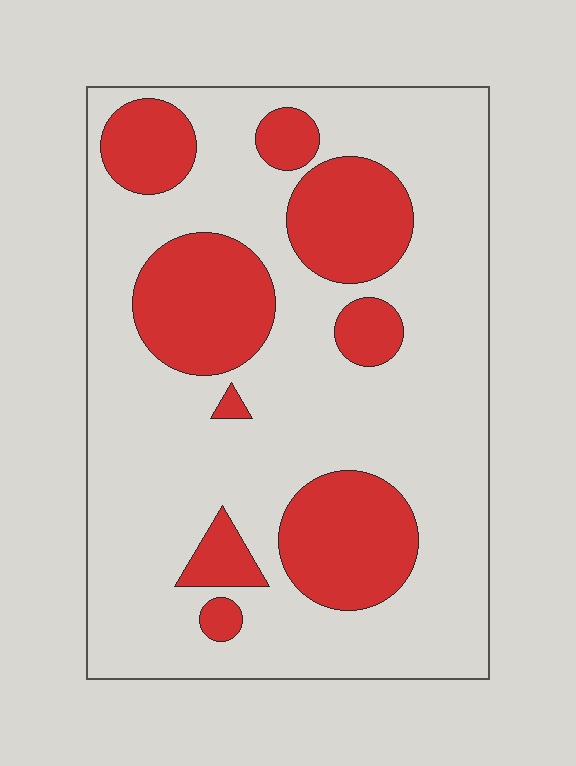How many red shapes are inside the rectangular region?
9.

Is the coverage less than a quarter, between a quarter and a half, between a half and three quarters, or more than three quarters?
Between a quarter and a half.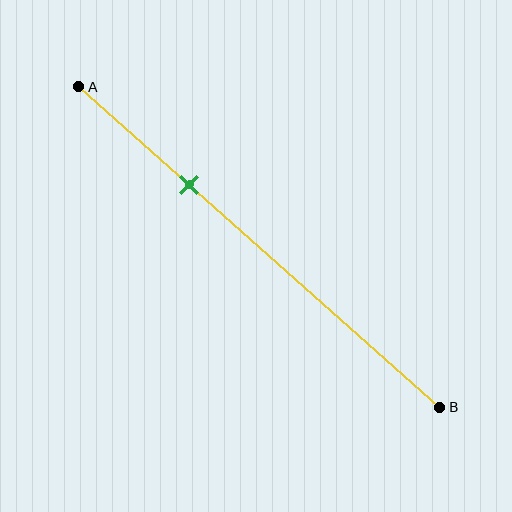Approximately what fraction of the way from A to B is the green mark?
The green mark is approximately 30% of the way from A to B.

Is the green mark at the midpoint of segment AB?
No, the mark is at about 30% from A, not at the 50% midpoint.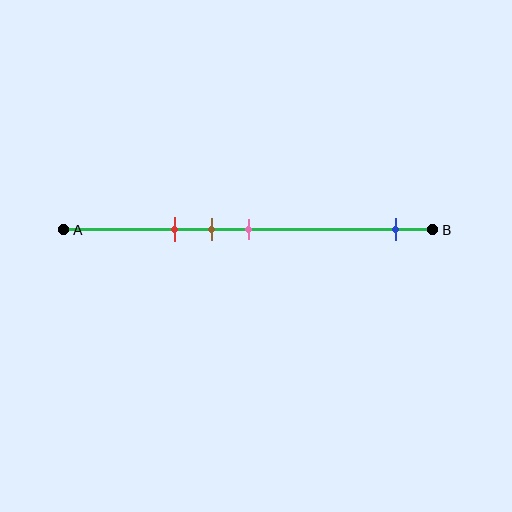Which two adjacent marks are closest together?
The brown and pink marks are the closest adjacent pair.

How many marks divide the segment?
There are 4 marks dividing the segment.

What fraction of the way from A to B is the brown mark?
The brown mark is approximately 40% (0.4) of the way from A to B.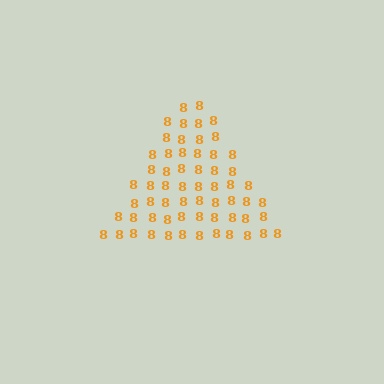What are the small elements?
The small elements are digit 8's.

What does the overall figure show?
The overall figure shows a triangle.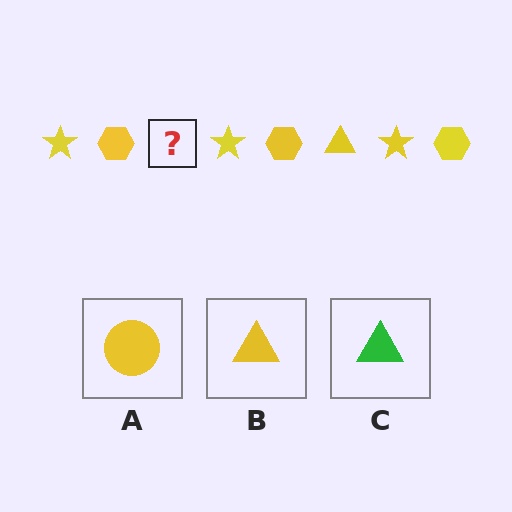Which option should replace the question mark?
Option B.